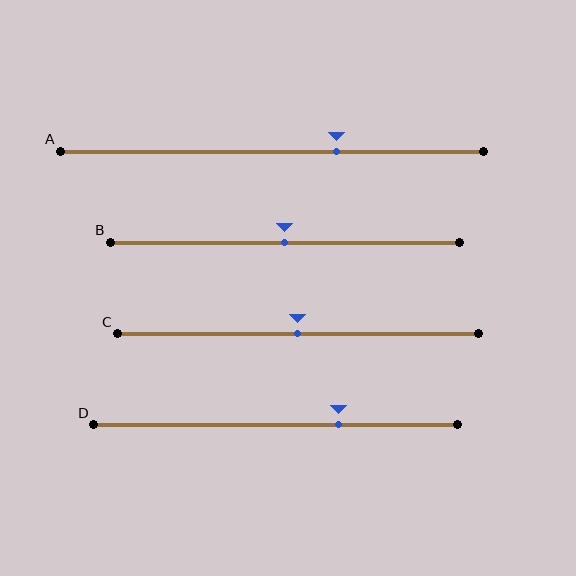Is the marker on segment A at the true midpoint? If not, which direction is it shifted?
No, the marker on segment A is shifted to the right by about 15% of the segment length.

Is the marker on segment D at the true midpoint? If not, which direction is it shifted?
No, the marker on segment D is shifted to the right by about 17% of the segment length.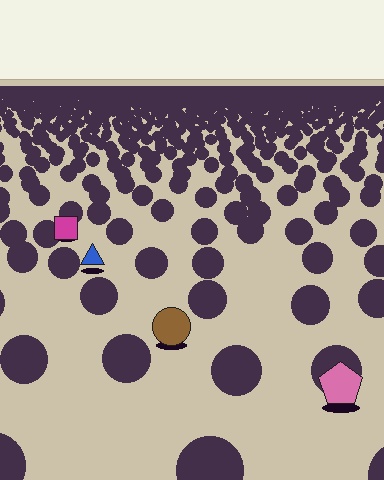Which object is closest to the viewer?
The pink pentagon is closest. The texture marks near it are larger and more spread out.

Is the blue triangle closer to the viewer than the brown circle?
No. The brown circle is closer — you can tell from the texture gradient: the ground texture is coarser near it.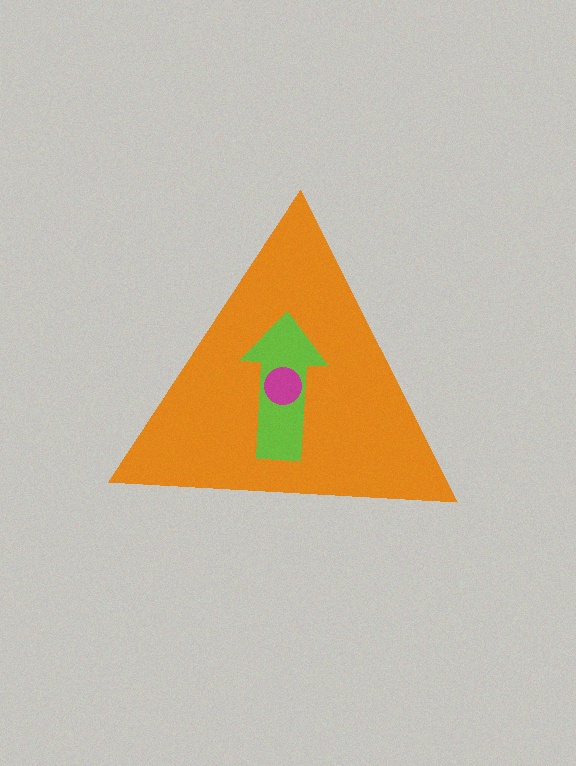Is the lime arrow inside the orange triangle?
Yes.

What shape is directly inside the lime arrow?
The magenta circle.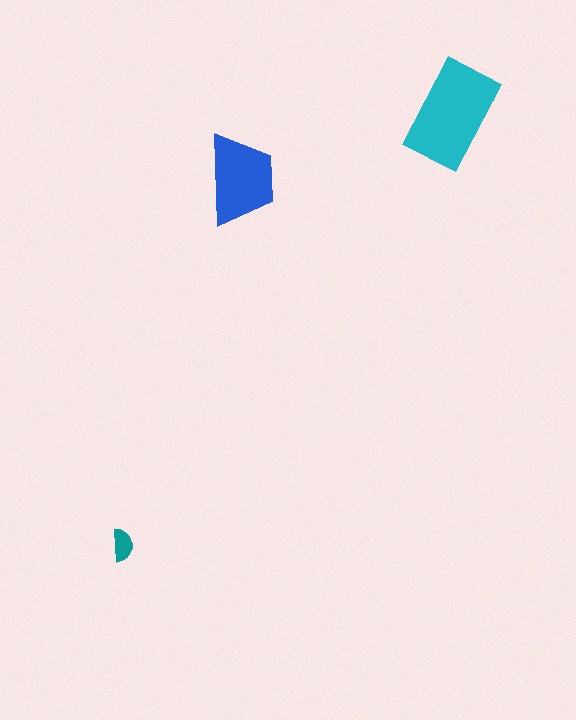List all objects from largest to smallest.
The cyan rectangle, the blue trapezoid, the teal semicircle.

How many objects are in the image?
There are 3 objects in the image.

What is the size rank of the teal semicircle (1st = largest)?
3rd.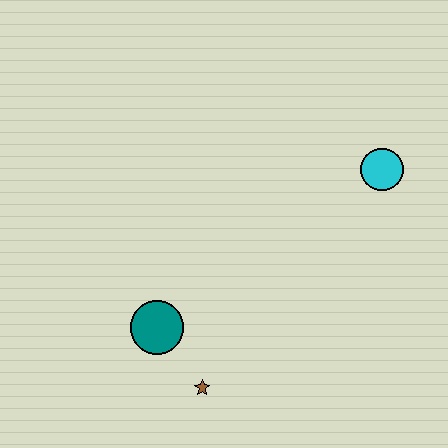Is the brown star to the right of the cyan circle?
No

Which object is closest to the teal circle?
The brown star is closest to the teal circle.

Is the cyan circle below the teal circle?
No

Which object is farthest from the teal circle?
The cyan circle is farthest from the teal circle.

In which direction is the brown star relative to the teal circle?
The brown star is below the teal circle.